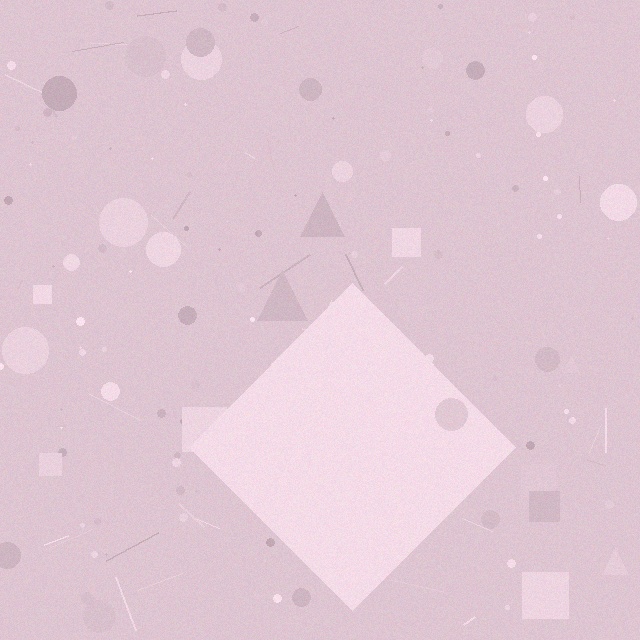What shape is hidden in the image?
A diamond is hidden in the image.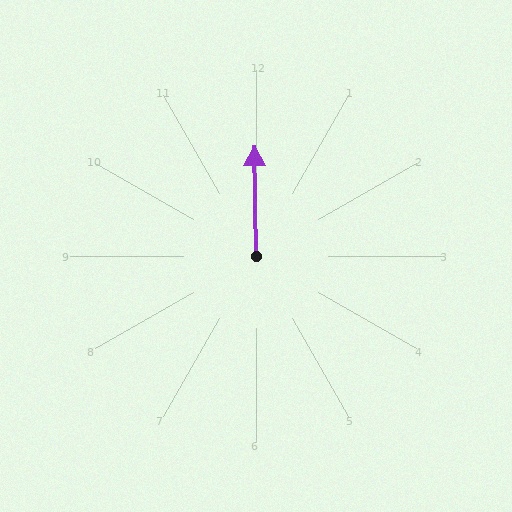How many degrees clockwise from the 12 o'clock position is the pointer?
Approximately 359 degrees.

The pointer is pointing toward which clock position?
Roughly 12 o'clock.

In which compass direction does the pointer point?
North.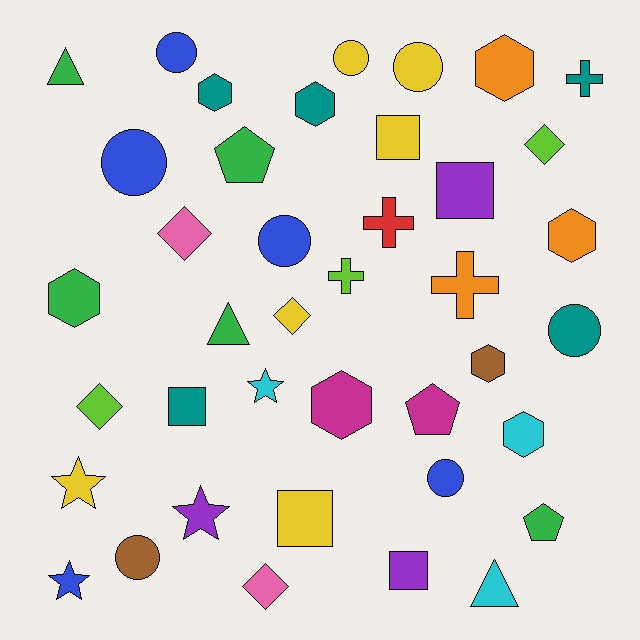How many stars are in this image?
There are 4 stars.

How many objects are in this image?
There are 40 objects.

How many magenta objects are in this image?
There are 2 magenta objects.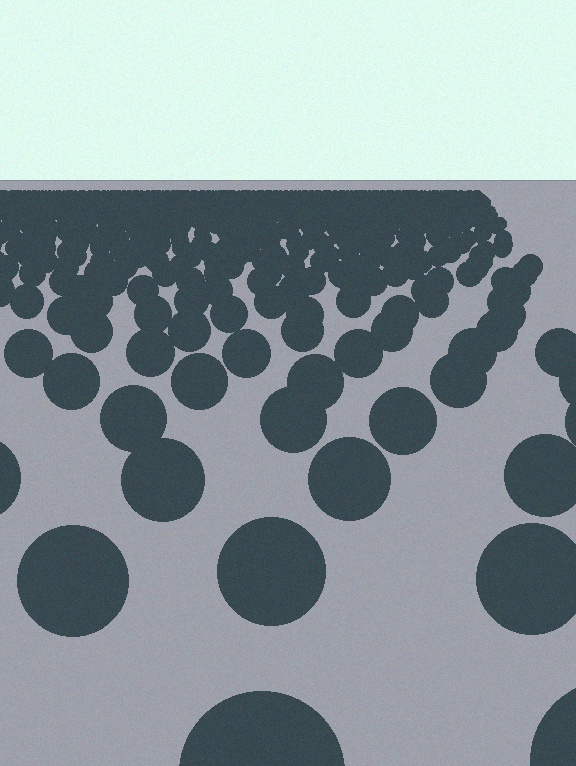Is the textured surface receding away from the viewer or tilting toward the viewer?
The surface is receding away from the viewer. Texture elements get smaller and denser toward the top.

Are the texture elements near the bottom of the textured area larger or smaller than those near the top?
Larger. Near the bottom, elements are closer to the viewer and appear at a bigger on-screen size.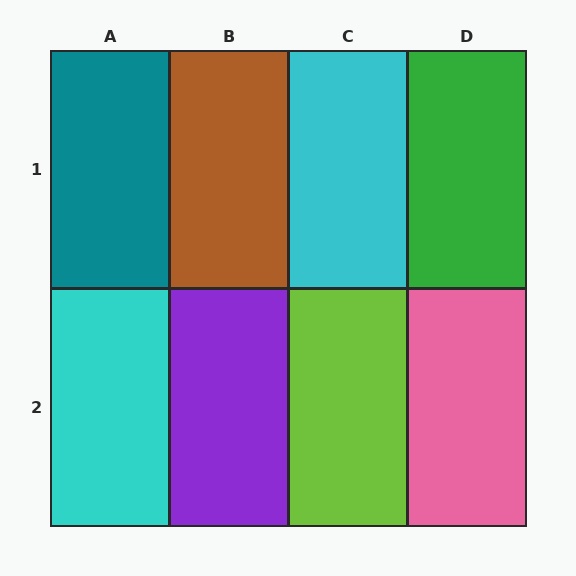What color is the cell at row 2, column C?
Lime.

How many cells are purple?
1 cell is purple.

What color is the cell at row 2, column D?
Pink.